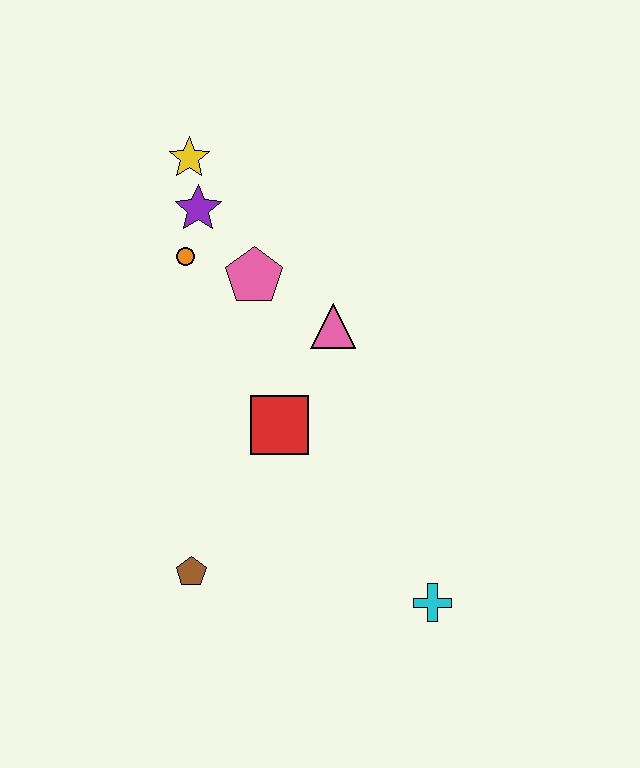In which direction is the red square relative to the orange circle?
The red square is below the orange circle.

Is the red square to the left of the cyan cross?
Yes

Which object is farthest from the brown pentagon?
The yellow star is farthest from the brown pentagon.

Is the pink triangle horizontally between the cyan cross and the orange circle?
Yes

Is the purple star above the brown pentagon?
Yes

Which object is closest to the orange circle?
The purple star is closest to the orange circle.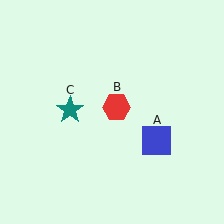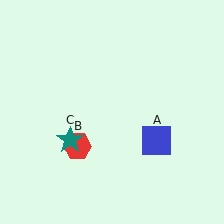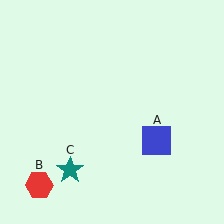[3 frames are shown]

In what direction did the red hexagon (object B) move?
The red hexagon (object B) moved down and to the left.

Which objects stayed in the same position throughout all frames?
Blue square (object A) remained stationary.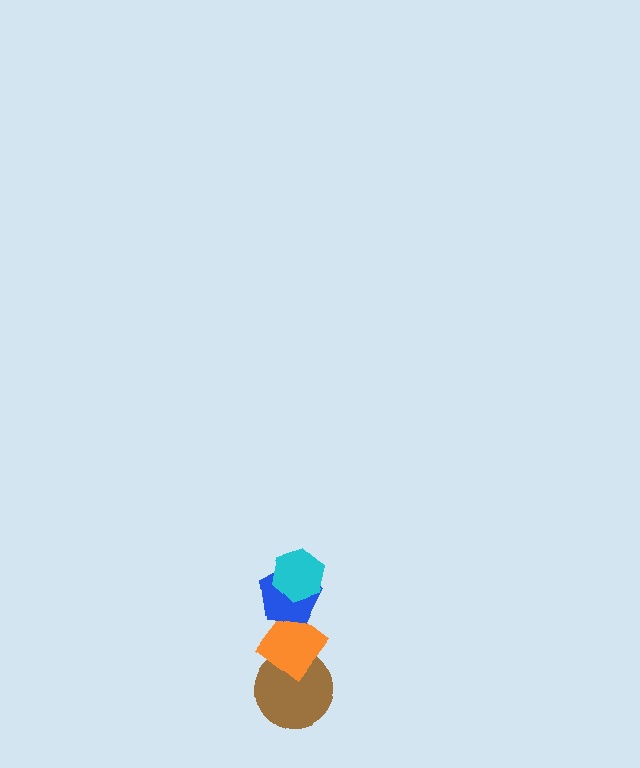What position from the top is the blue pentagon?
The blue pentagon is 2nd from the top.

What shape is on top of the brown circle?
The orange diamond is on top of the brown circle.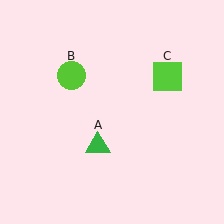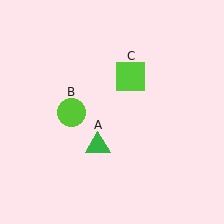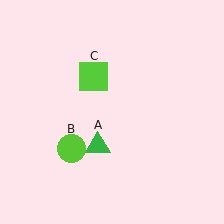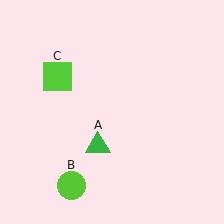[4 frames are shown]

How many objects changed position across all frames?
2 objects changed position: lime circle (object B), lime square (object C).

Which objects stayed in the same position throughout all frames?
Green triangle (object A) remained stationary.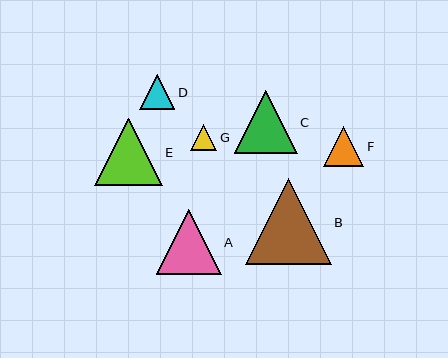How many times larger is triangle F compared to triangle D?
Triangle F is approximately 1.2 times the size of triangle D.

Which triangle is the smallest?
Triangle G is the smallest with a size of approximately 27 pixels.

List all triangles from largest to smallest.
From largest to smallest: B, E, A, C, F, D, G.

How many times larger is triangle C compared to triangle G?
Triangle C is approximately 2.4 times the size of triangle G.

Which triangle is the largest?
Triangle B is the largest with a size of approximately 86 pixels.